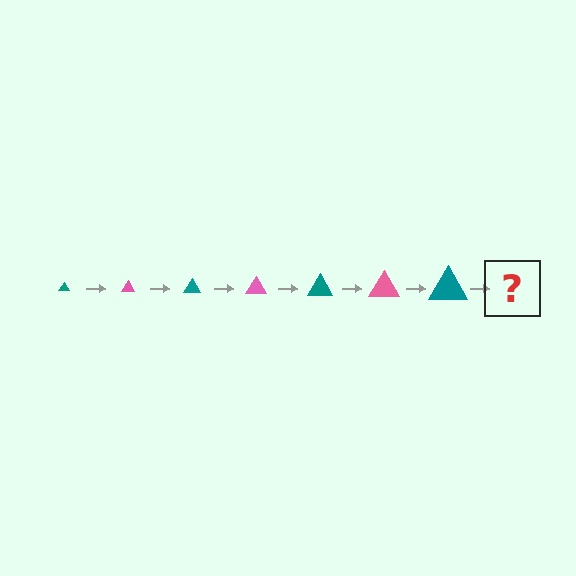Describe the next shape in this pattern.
It should be a pink triangle, larger than the previous one.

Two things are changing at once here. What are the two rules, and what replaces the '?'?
The two rules are that the triangle grows larger each step and the color cycles through teal and pink. The '?' should be a pink triangle, larger than the previous one.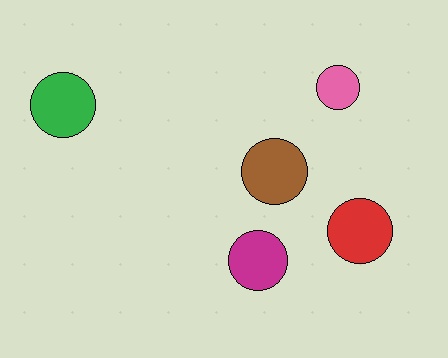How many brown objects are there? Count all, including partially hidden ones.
There is 1 brown object.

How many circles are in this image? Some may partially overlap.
There are 5 circles.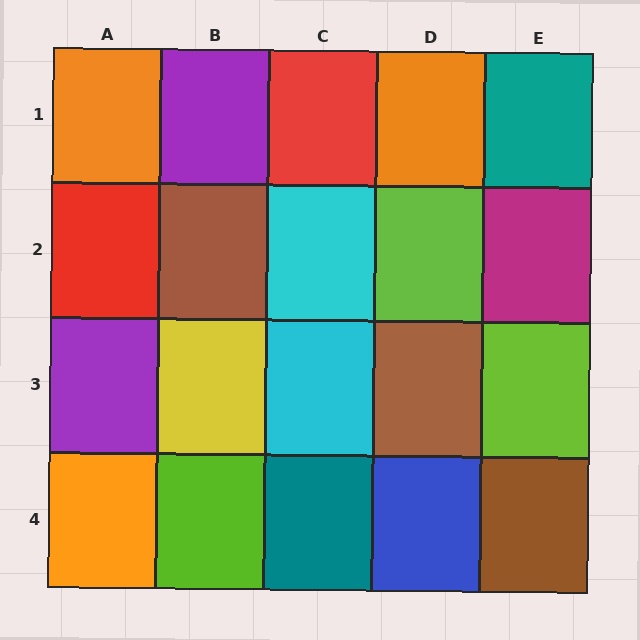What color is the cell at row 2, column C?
Cyan.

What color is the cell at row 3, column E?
Lime.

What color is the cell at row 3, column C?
Cyan.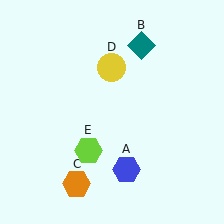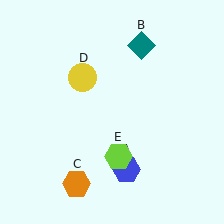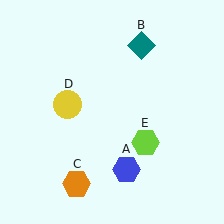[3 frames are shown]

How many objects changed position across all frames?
2 objects changed position: yellow circle (object D), lime hexagon (object E).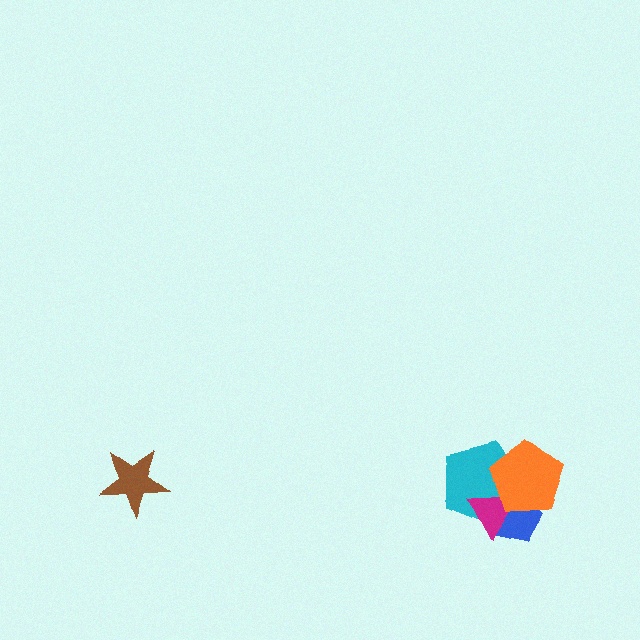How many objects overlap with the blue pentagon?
3 objects overlap with the blue pentagon.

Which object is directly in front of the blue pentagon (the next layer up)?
The cyan pentagon is directly in front of the blue pentagon.